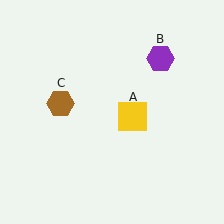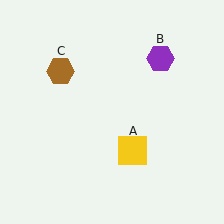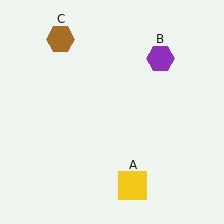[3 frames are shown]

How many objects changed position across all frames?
2 objects changed position: yellow square (object A), brown hexagon (object C).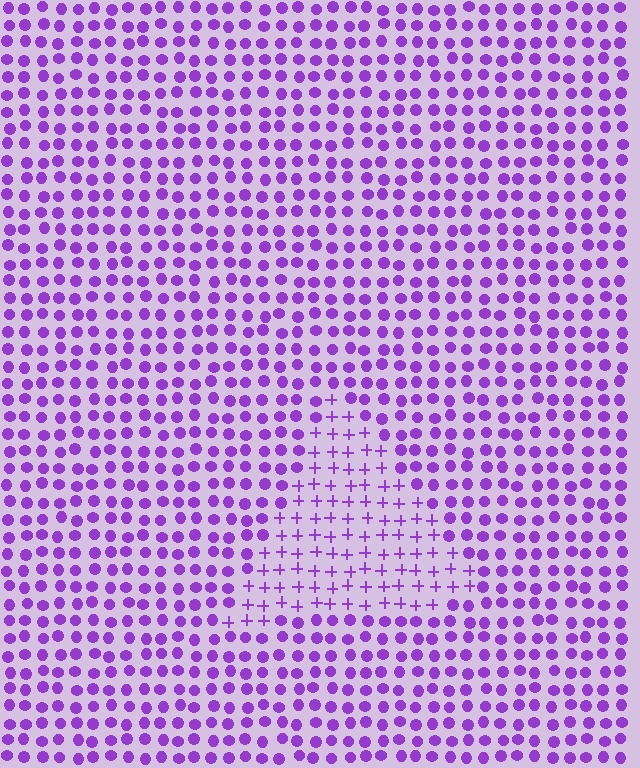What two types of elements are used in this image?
The image uses plus signs inside the triangle region and circles outside it.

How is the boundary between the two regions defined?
The boundary is defined by a change in element shape: plus signs inside vs. circles outside. All elements share the same color and spacing.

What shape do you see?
I see a triangle.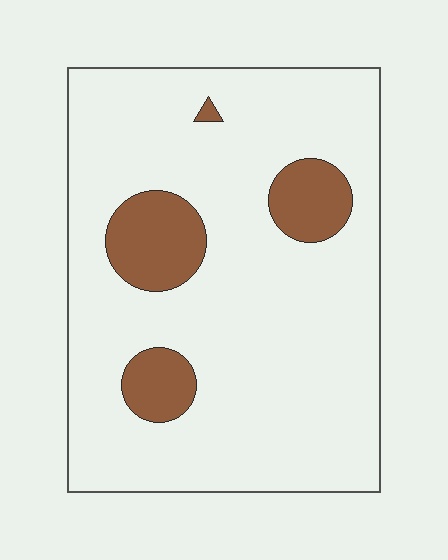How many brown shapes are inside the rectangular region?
4.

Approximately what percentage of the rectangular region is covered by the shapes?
Approximately 15%.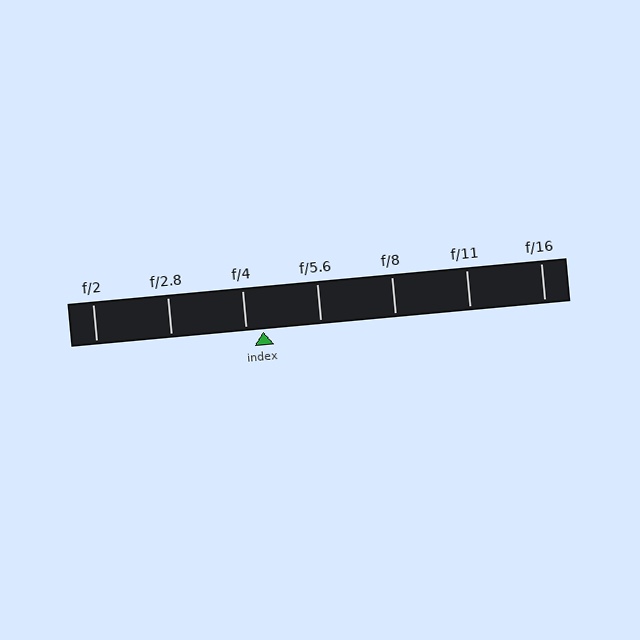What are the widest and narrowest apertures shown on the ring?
The widest aperture shown is f/2 and the narrowest is f/16.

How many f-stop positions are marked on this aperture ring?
There are 7 f-stop positions marked.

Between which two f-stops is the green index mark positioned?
The index mark is between f/4 and f/5.6.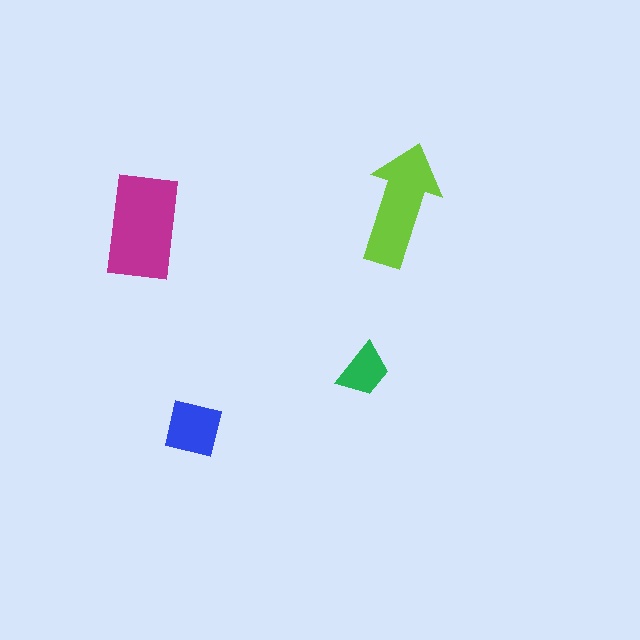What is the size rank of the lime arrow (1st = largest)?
2nd.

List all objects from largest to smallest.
The magenta rectangle, the lime arrow, the blue square, the green trapezoid.